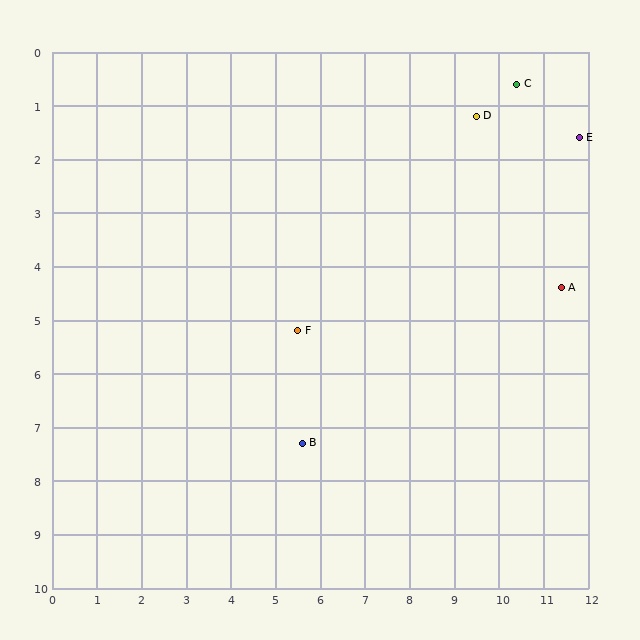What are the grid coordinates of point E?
Point E is at approximately (11.8, 1.6).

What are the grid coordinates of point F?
Point F is at approximately (5.5, 5.2).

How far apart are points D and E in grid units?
Points D and E are about 2.3 grid units apart.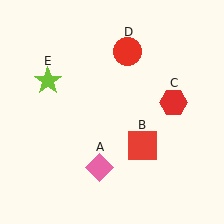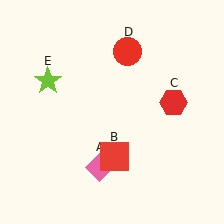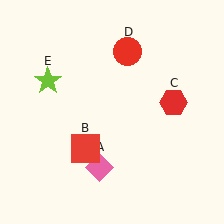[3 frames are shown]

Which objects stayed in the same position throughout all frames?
Pink diamond (object A) and red hexagon (object C) and red circle (object D) and lime star (object E) remained stationary.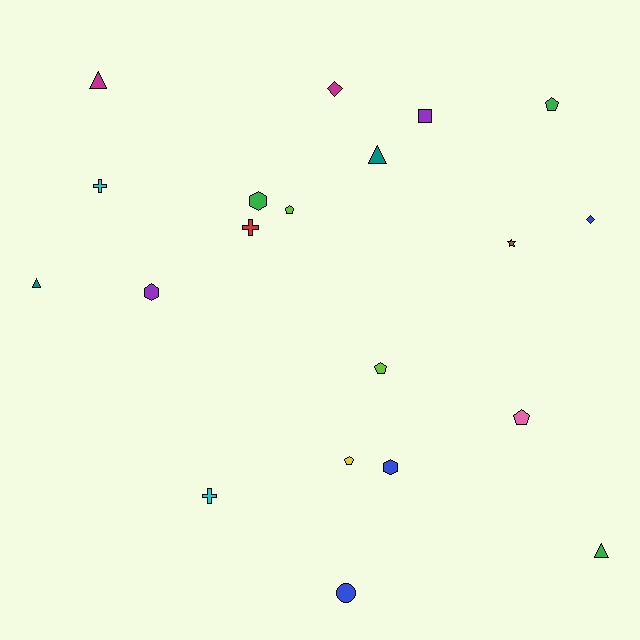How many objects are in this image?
There are 20 objects.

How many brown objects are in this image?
There is 1 brown object.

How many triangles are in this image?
There are 4 triangles.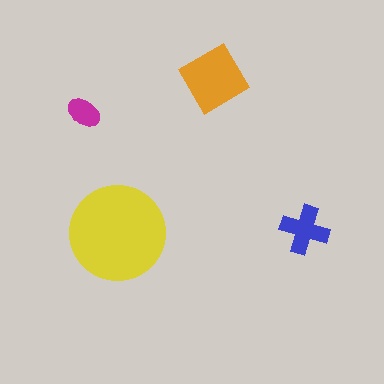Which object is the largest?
The yellow circle.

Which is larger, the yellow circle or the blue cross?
The yellow circle.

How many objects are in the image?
There are 4 objects in the image.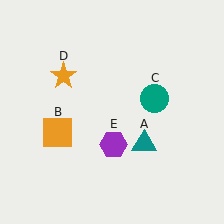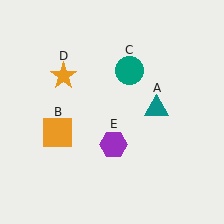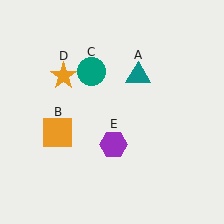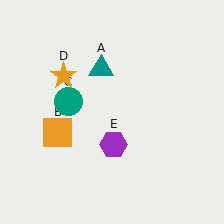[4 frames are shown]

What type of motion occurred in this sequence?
The teal triangle (object A), teal circle (object C) rotated counterclockwise around the center of the scene.